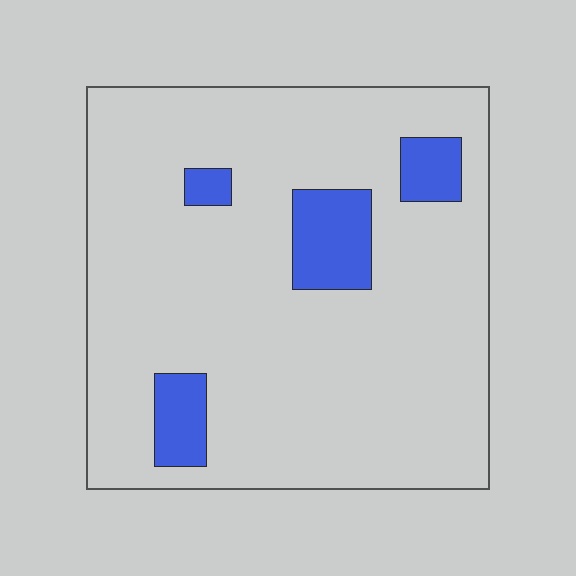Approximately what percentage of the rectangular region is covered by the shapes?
Approximately 10%.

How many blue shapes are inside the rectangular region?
4.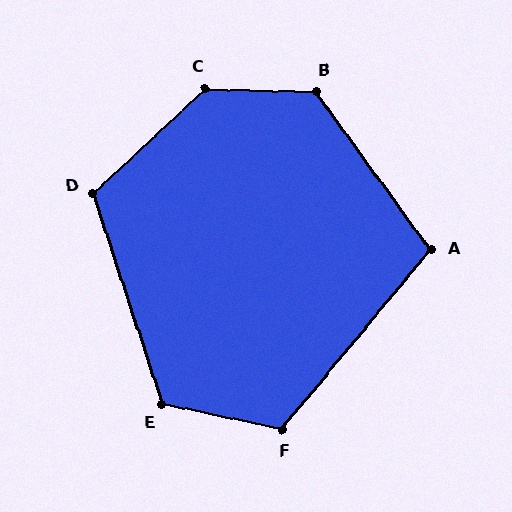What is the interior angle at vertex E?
Approximately 120 degrees (obtuse).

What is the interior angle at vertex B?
Approximately 128 degrees (obtuse).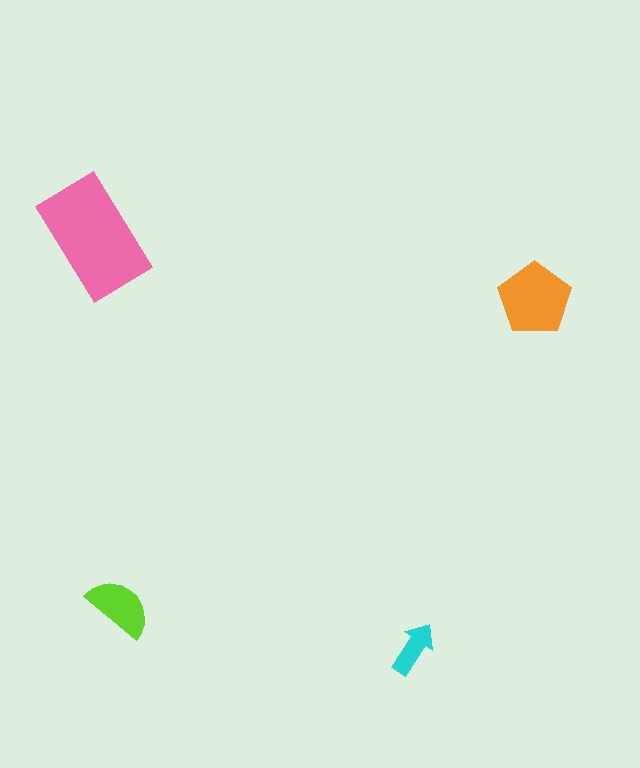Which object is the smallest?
The cyan arrow.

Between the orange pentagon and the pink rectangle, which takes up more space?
The pink rectangle.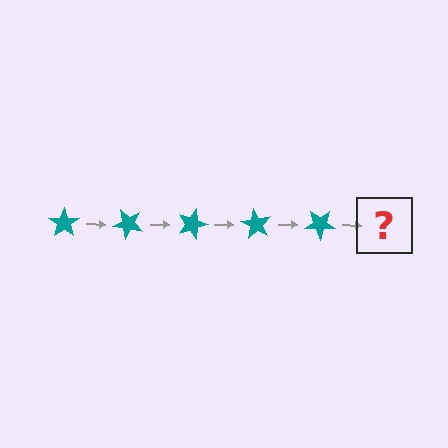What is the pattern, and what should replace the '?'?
The pattern is that the star rotates 45 degrees each step. The '?' should be a teal star rotated 225 degrees.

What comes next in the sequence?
The next element should be a teal star rotated 225 degrees.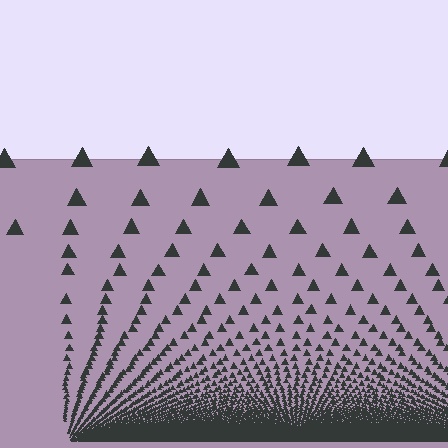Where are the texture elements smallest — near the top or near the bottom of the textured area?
Near the bottom.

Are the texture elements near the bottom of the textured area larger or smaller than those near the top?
Smaller. The gradient is inverted — elements near the bottom are smaller and denser.